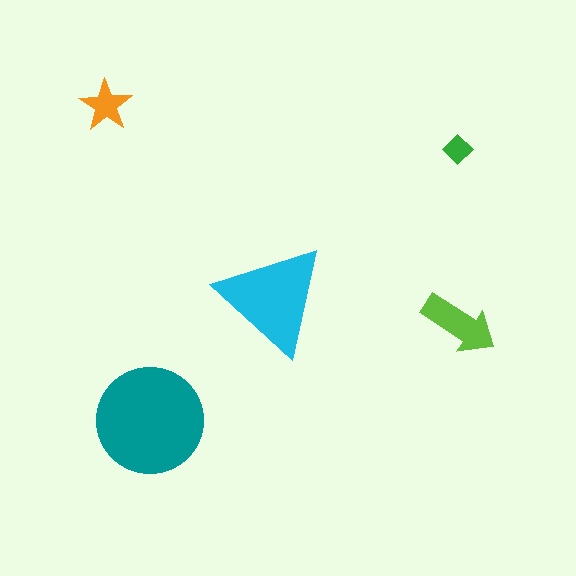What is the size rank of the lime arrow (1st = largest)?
3rd.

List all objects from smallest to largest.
The green diamond, the orange star, the lime arrow, the cyan triangle, the teal circle.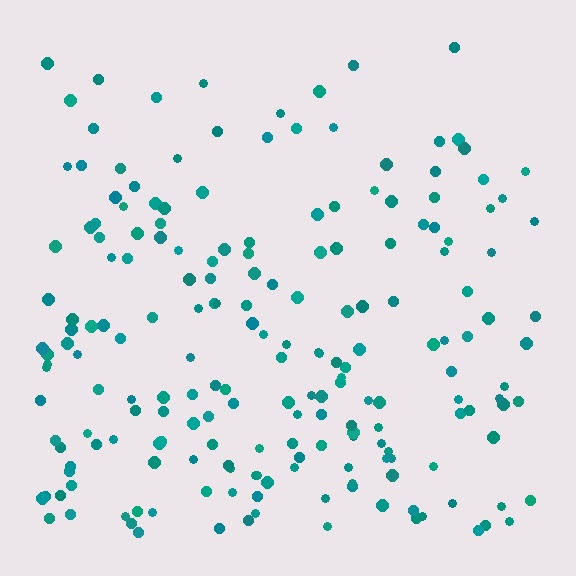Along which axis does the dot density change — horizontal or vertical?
Vertical.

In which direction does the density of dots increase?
From top to bottom, with the bottom side densest.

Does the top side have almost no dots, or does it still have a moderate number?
Still a moderate number, just noticeably fewer than the bottom.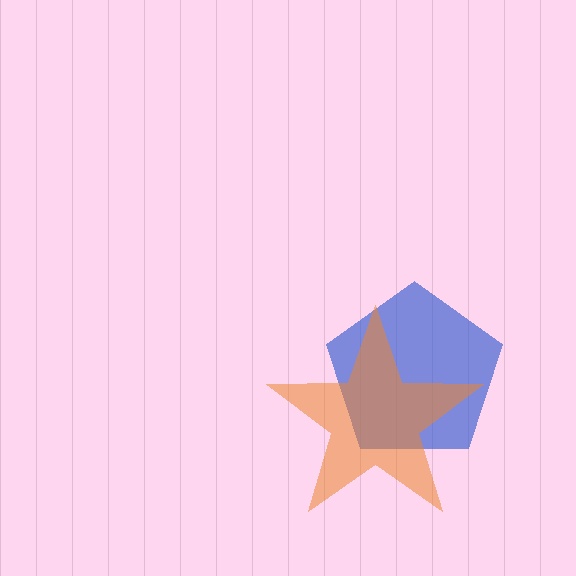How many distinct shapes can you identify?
There are 2 distinct shapes: a blue pentagon, an orange star.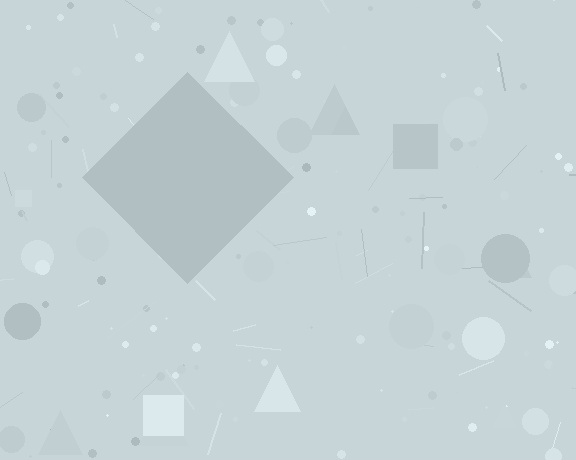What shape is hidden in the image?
A diamond is hidden in the image.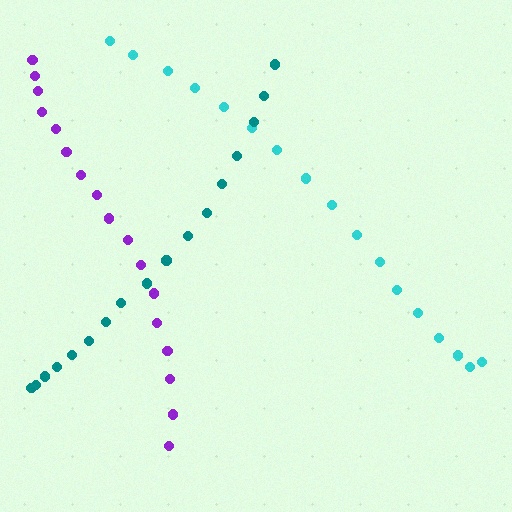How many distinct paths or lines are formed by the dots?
There are 3 distinct paths.